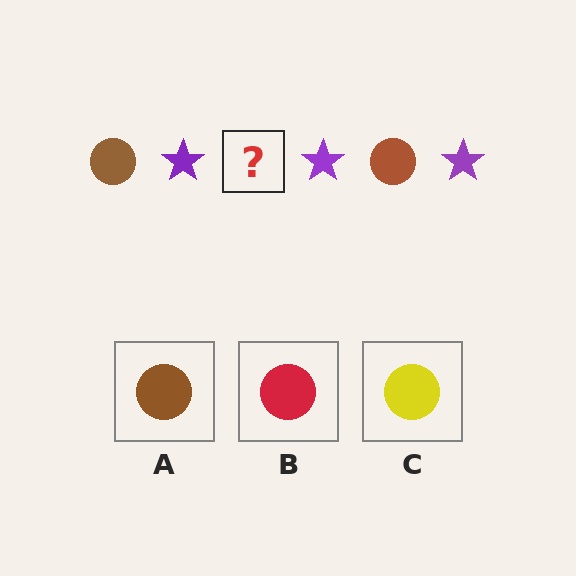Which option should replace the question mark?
Option A.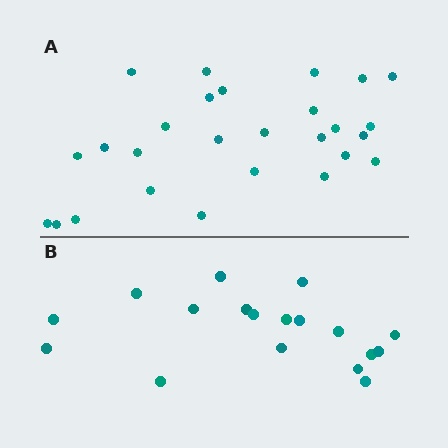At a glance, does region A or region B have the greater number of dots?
Region A (the top region) has more dots.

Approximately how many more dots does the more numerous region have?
Region A has roughly 8 or so more dots than region B.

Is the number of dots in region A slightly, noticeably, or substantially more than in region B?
Region A has substantially more. The ratio is roughly 1.5 to 1.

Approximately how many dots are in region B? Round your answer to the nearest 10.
About 20 dots. (The exact count is 18, which rounds to 20.)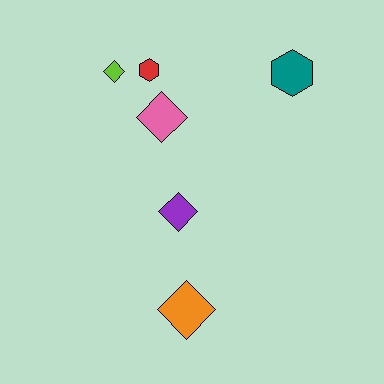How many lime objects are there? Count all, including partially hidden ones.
There is 1 lime object.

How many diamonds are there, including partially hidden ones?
There are 4 diamonds.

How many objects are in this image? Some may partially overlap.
There are 6 objects.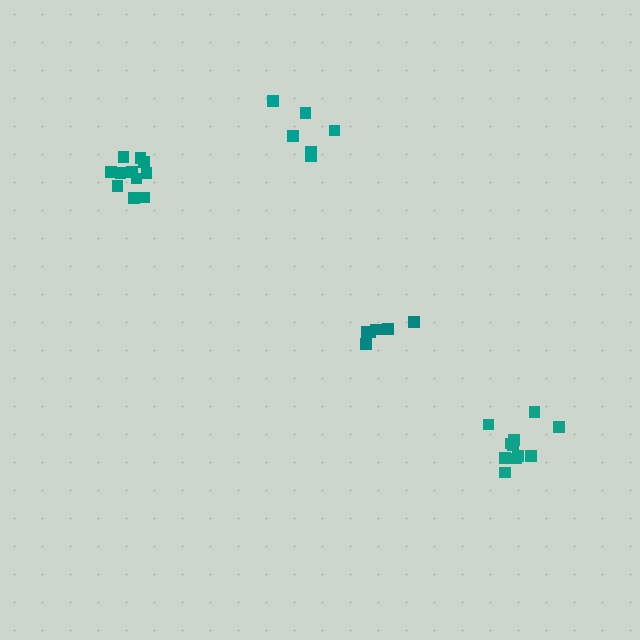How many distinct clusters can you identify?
There are 4 distinct clusters.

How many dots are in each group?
Group 1: 11 dots, Group 2: 11 dots, Group 3: 6 dots, Group 4: 6 dots (34 total).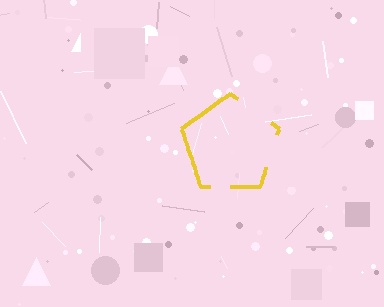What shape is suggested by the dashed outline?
The dashed outline suggests a pentagon.